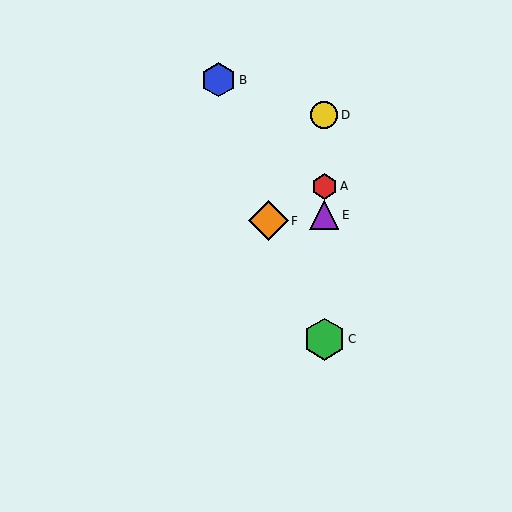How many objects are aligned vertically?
4 objects (A, C, D, E) are aligned vertically.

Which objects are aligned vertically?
Objects A, C, D, E are aligned vertically.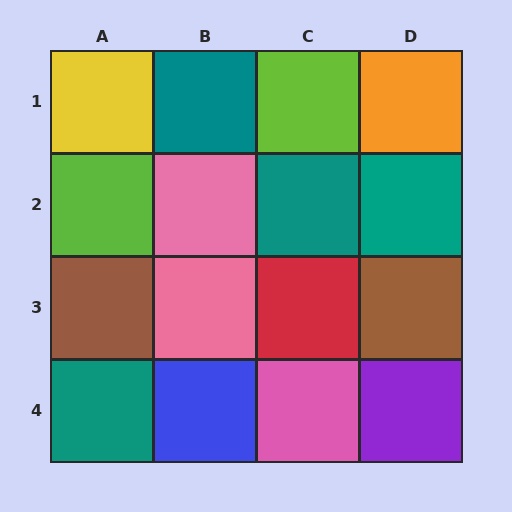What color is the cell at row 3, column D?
Brown.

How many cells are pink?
3 cells are pink.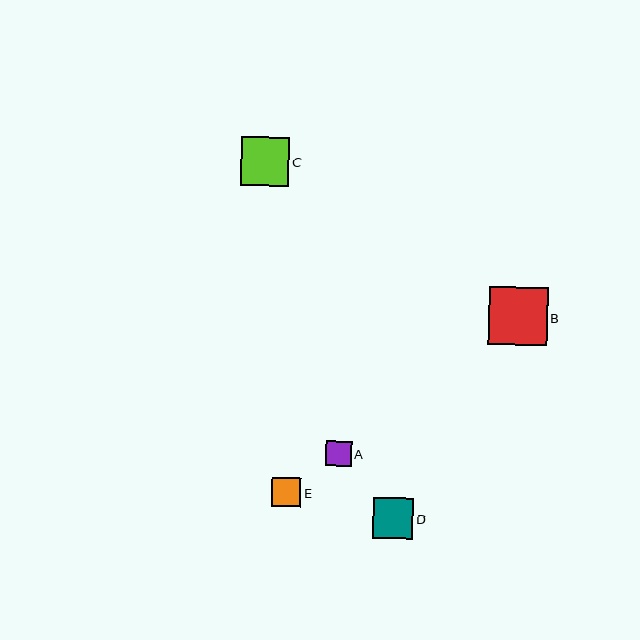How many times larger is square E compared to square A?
Square E is approximately 1.2 times the size of square A.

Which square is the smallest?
Square A is the smallest with a size of approximately 25 pixels.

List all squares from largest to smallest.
From largest to smallest: B, C, D, E, A.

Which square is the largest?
Square B is the largest with a size of approximately 58 pixels.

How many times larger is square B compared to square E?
Square B is approximately 2.0 times the size of square E.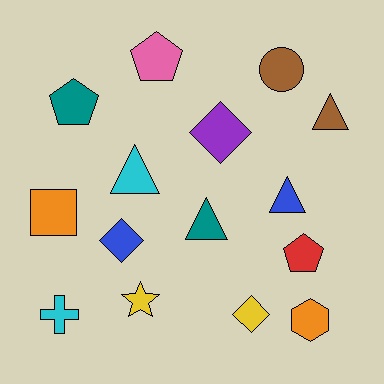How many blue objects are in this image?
There are 2 blue objects.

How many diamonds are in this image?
There are 3 diamonds.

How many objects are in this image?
There are 15 objects.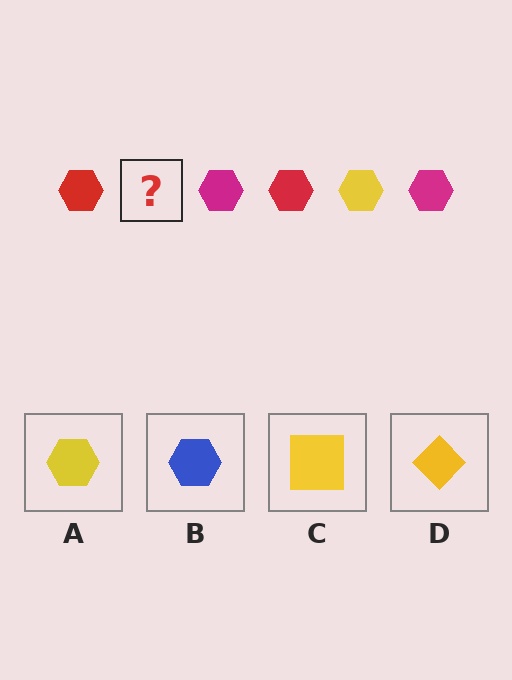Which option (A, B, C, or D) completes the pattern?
A.